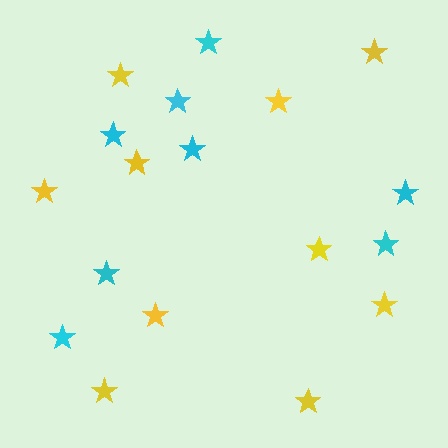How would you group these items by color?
There are 2 groups: one group of yellow stars (10) and one group of cyan stars (8).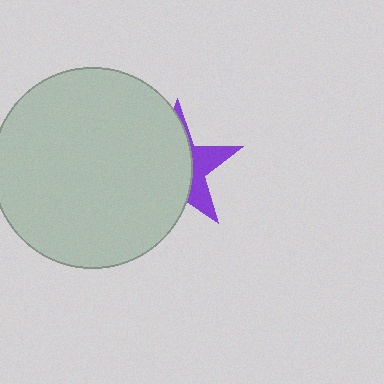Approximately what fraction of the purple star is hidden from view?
Roughly 66% of the purple star is hidden behind the light gray circle.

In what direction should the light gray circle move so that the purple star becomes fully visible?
The light gray circle should move left. That is the shortest direction to clear the overlap and leave the purple star fully visible.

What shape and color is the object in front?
The object in front is a light gray circle.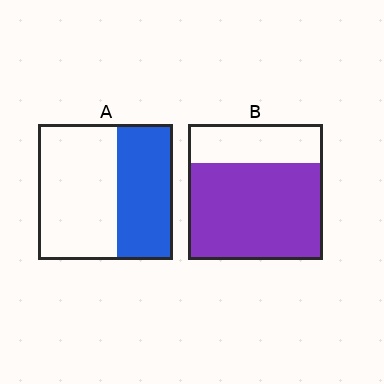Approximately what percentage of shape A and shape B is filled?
A is approximately 40% and B is approximately 70%.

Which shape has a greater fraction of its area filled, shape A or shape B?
Shape B.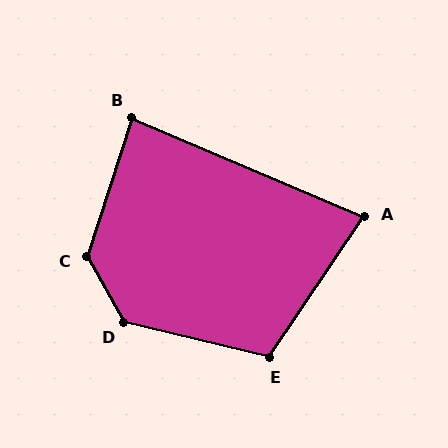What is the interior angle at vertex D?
Approximately 132 degrees (obtuse).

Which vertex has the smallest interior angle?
A, at approximately 79 degrees.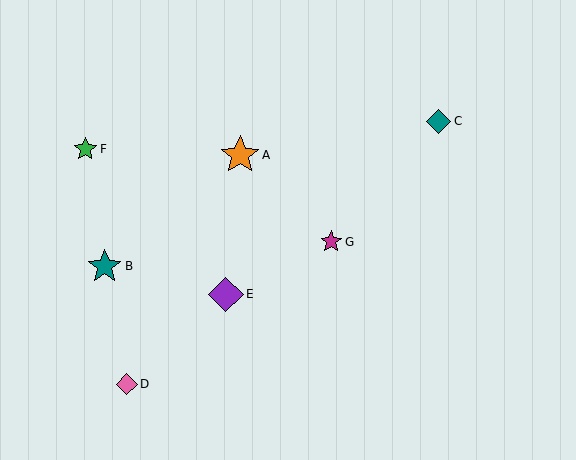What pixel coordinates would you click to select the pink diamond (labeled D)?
Click at (127, 384) to select the pink diamond D.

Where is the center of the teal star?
The center of the teal star is at (105, 266).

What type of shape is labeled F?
Shape F is a green star.